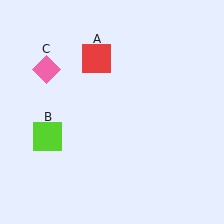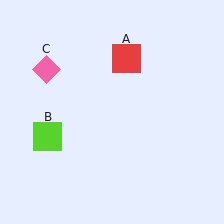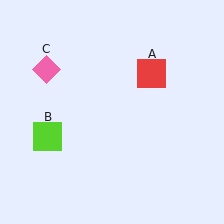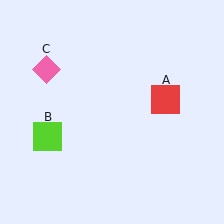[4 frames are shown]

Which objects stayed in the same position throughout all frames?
Lime square (object B) and pink diamond (object C) remained stationary.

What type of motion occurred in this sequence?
The red square (object A) rotated clockwise around the center of the scene.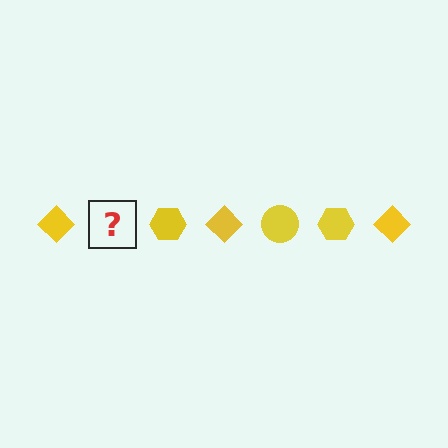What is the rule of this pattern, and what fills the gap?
The rule is that the pattern cycles through diamond, circle, hexagon shapes in yellow. The gap should be filled with a yellow circle.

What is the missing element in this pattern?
The missing element is a yellow circle.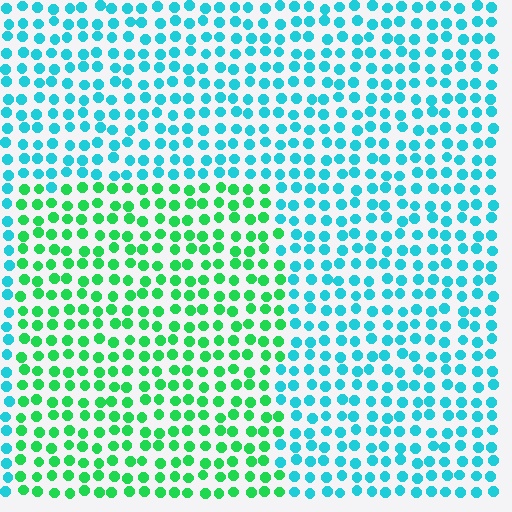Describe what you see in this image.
The image is filled with small cyan elements in a uniform arrangement. A rectangle-shaped region is visible where the elements are tinted to a slightly different hue, forming a subtle color boundary.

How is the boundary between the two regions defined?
The boundary is defined purely by a slight shift in hue (about 48 degrees). Spacing, size, and orientation are identical on both sides.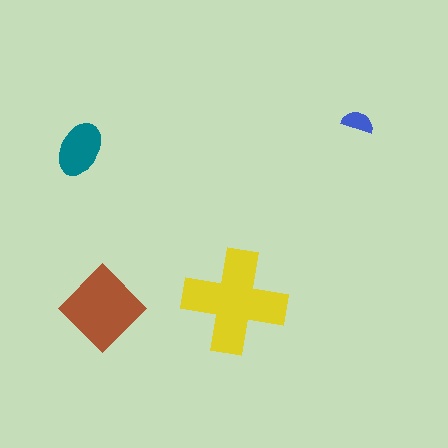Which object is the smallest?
The blue semicircle.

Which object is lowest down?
The brown diamond is bottommost.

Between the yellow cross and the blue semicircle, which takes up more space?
The yellow cross.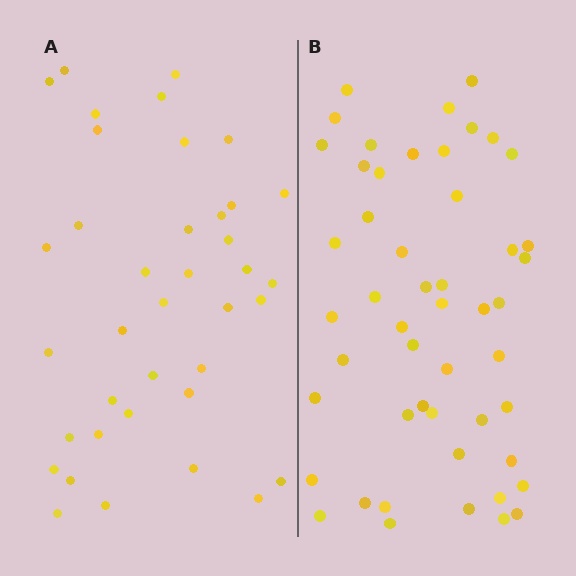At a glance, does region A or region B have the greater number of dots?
Region B (the right region) has more dots.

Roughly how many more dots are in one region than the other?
Region B has roughly 12 or so more dots than region A.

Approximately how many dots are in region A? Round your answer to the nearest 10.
About 40 dots. (The exact count is 38, which rounds to 40.)